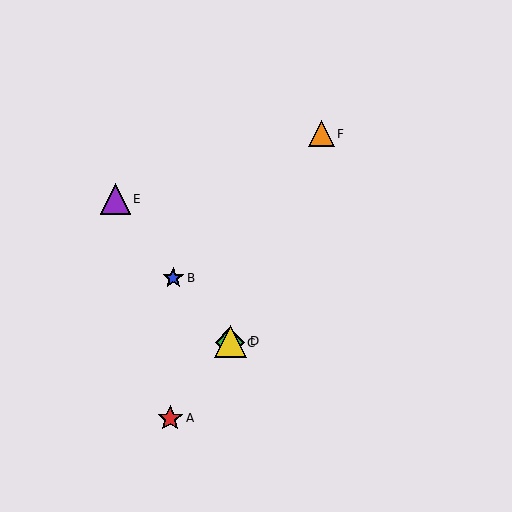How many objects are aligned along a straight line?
3 objects (A, C, D) are aligned along a straight line.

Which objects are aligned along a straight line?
Objects A, C, D are aligned along a straight line.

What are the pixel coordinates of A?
Object A is at (170, 418).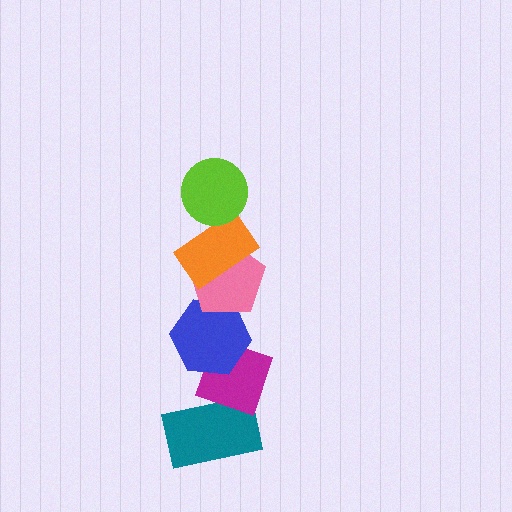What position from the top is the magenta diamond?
The magenta diamond is 5th from the top.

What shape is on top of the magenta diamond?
The blue hexagon is on top of the magenta diamond.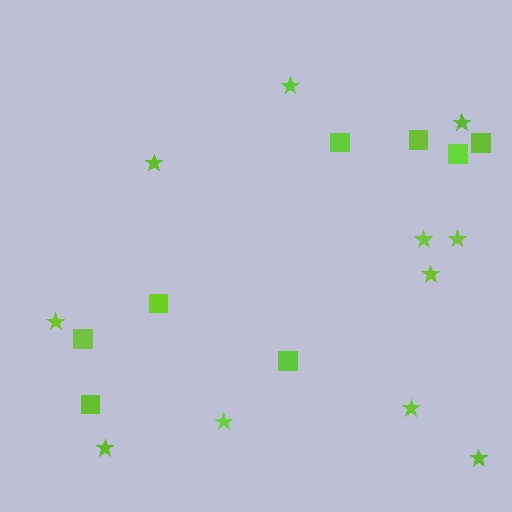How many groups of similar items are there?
There are 2 groups: one group of stars (11) and one group of squares (8).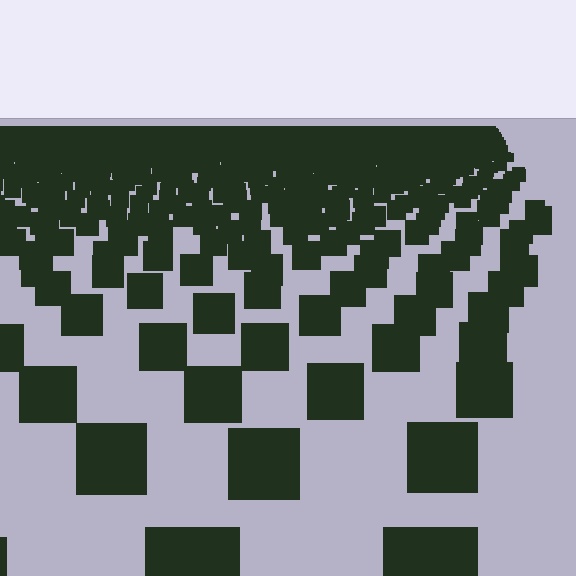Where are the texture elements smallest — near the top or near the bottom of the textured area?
Near the top.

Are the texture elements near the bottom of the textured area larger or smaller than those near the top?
Larger. Near the bottom, elements are closer to the viewer and appear at a bigger on-screen size.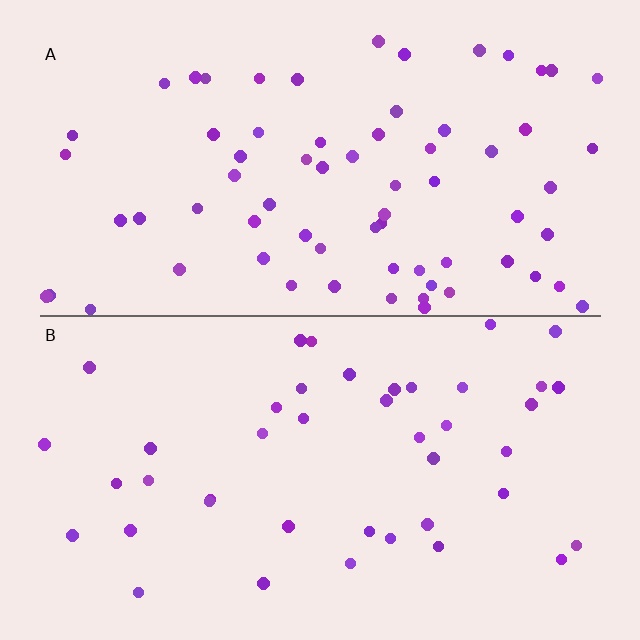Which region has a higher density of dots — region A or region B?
A (the top).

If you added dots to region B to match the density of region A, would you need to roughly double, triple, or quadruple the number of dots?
Approximately double.